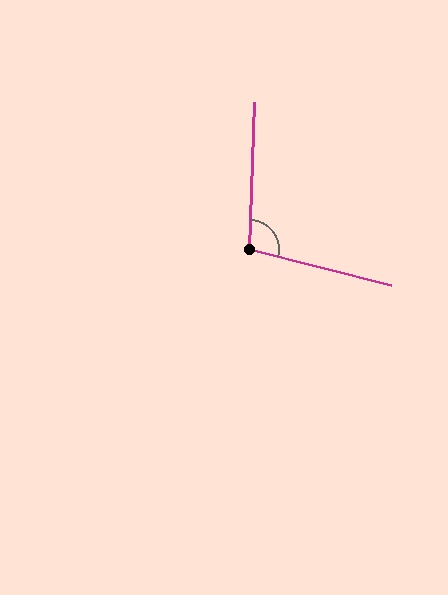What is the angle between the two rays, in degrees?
Approximately 102 degrees.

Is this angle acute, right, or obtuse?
It is obtuse.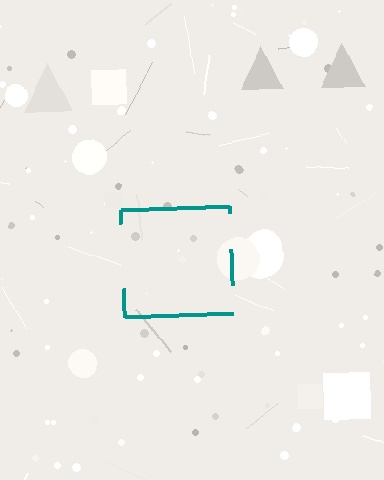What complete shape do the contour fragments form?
The contour fragments form a square.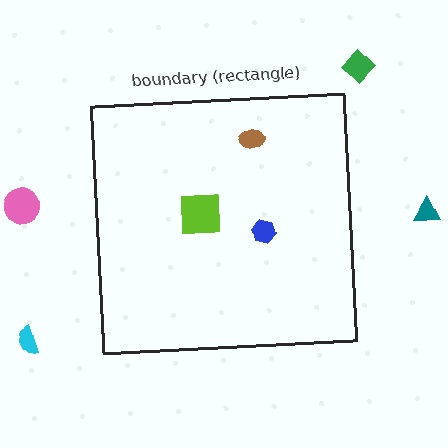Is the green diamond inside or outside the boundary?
Outside.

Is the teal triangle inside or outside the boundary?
Outside.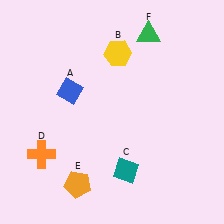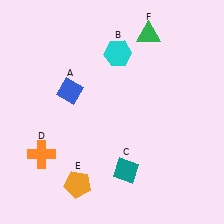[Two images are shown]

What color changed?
The hexagon (B) changed from yellow in Image 1 to cyan in Image 2.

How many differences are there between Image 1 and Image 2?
There is 1 difference between the two images.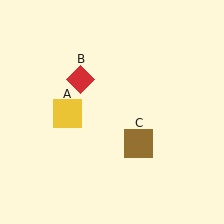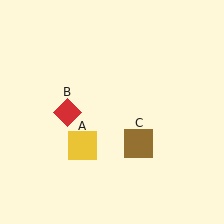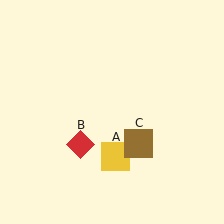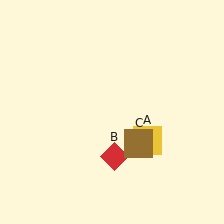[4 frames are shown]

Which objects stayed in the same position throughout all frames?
Brown square (object C) remained stationary.